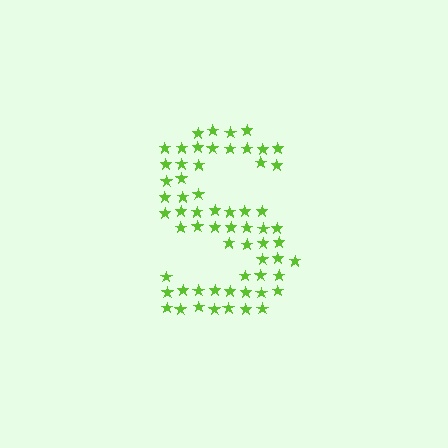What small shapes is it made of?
It is made of small stars.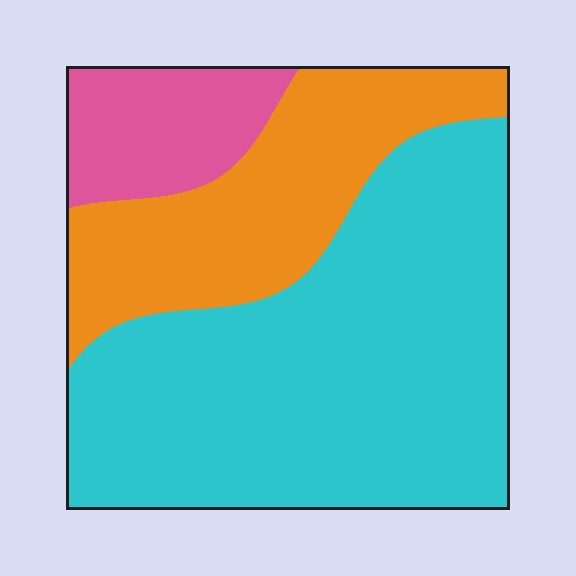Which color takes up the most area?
Cyan, at roughly 60%.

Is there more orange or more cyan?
Cyan.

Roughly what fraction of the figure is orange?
Orange covers 27% of the figure.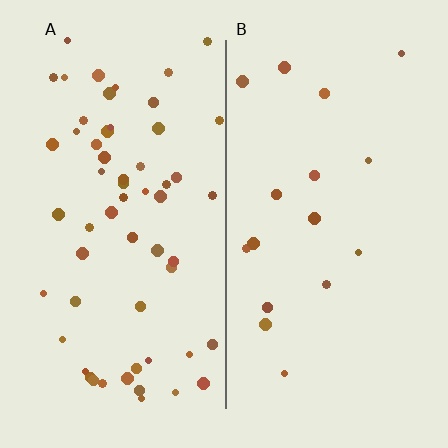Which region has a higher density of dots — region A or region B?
A (the left).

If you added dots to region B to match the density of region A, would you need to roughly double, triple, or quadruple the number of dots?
Approximately triple.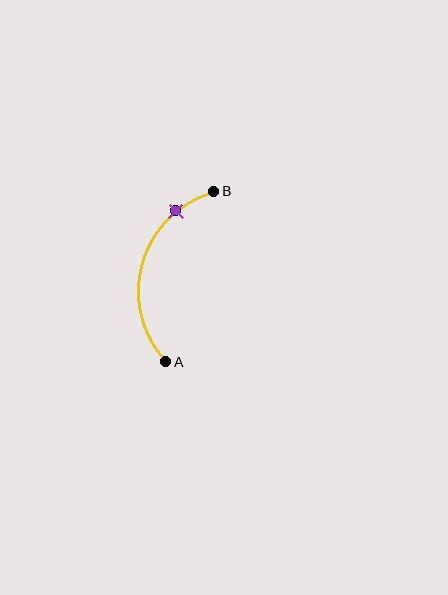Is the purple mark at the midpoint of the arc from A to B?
No. The purple mark lies on the arc but is closer to endpoint B. The arc midpoint would be at the point on the curve equidistant along the arc from both A and B.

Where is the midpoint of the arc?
The arc midpoint is the point on the curve farthest from the straight line joining A and B. It sits to the left of that line.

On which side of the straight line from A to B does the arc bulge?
The arc bulges to the left of the straight line connecting A and B.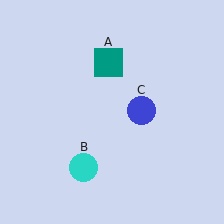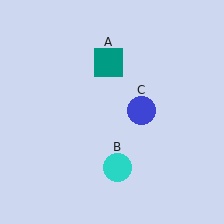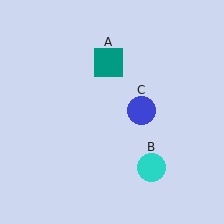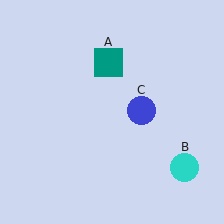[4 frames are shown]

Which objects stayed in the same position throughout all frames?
Teal square (object A) and blue circle (object C) remained stationary.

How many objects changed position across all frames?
1 object changed position: cyan circle (object B).